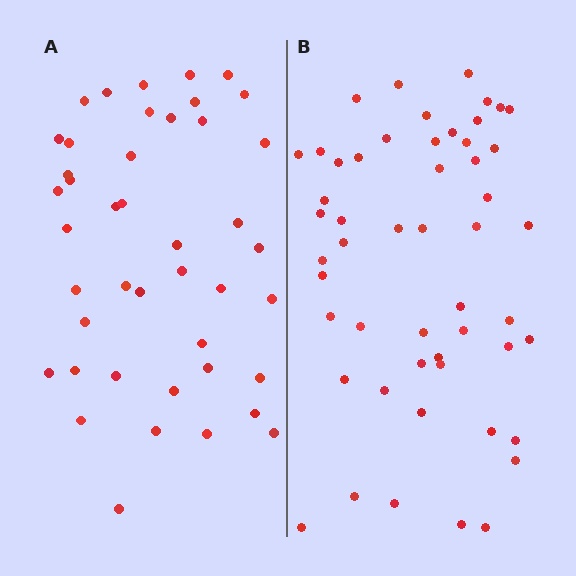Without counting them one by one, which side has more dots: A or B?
Region B (the right region) has more dots.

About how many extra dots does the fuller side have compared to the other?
Region B has roughly 8 or so more dots than region A.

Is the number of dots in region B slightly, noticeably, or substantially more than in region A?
Region B has only slightly more — the two regions are fairly close. The ratio is roughly 1.2 to 1.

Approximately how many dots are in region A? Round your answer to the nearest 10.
About 40 dots. (The exact count is 43, which rounds to 40.)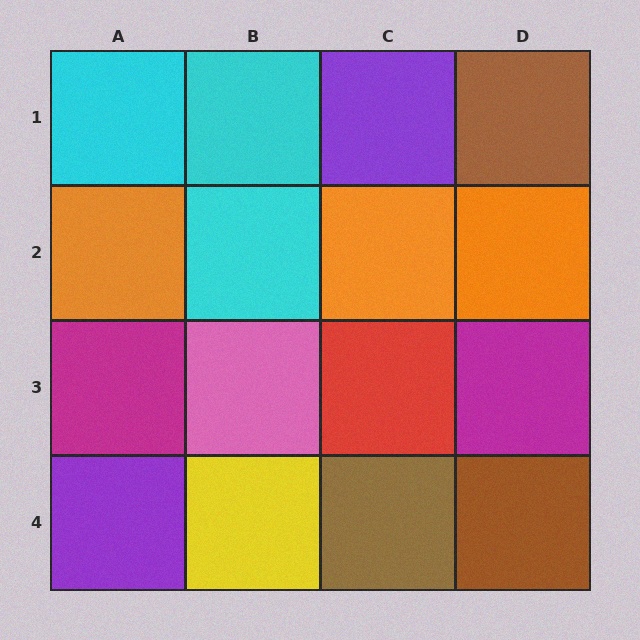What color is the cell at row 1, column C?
Purple.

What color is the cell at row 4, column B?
Yellow.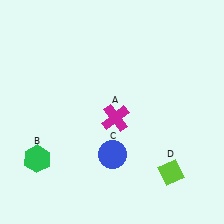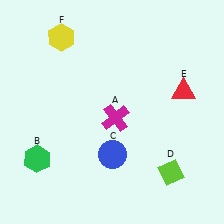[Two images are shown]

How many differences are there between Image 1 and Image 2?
There are 2 differences between the two images.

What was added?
A red triangle (E), a yellow hexagon (F) were added in Image 2.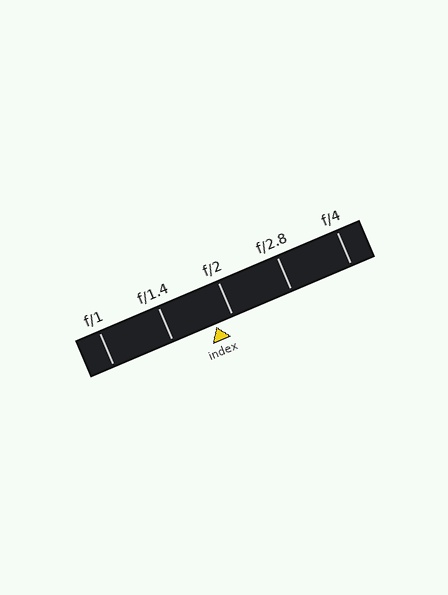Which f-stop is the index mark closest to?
The index mark is closest to f/2.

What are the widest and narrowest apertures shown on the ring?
The widest aperture shown is f/1 and the narrowest is f/4.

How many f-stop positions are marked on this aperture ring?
There are 5 f-stop positions marked.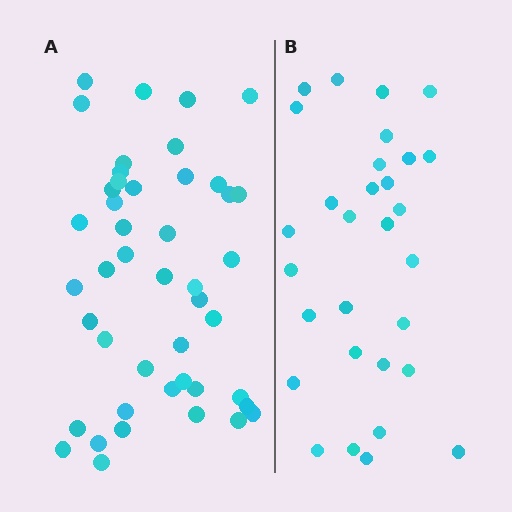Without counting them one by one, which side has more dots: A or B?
Region A (the left region) has more dots.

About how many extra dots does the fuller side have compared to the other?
Region A has approximately 15 more dots than region B.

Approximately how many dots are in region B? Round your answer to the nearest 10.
About 30 dots.